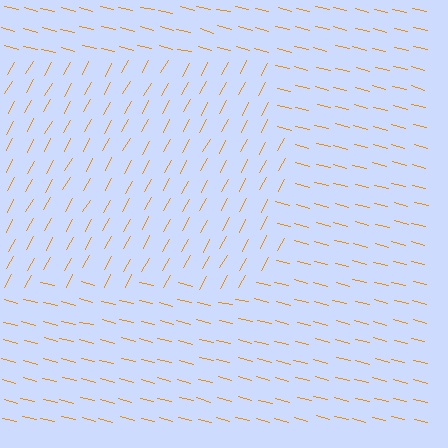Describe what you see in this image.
The image is filled with small orange line segments. A rectangle region in the image has lines oriented differently from the surrounding lines, creating a visible texture boundary.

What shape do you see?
I see a rectangle.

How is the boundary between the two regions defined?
The boundary is defined purely by a change in line orientation (approximately 76 degrees difference). All lines are the same color and thickness.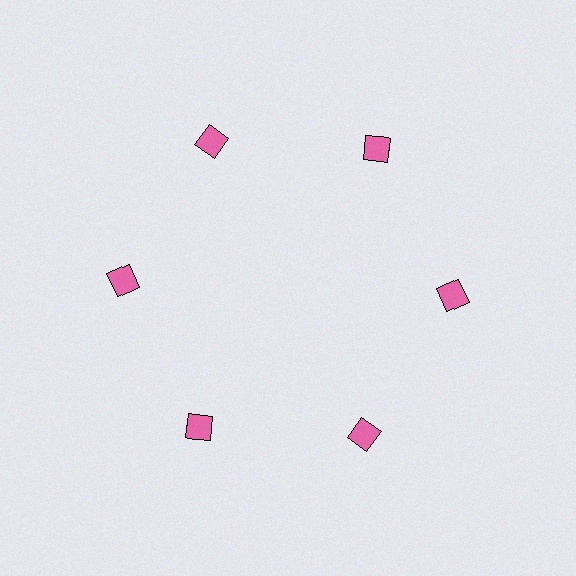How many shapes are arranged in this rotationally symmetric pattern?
There are 6 shapes, arranged in 6 groups of 1.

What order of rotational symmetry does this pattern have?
This pattern has 6-fold rotational symmetry.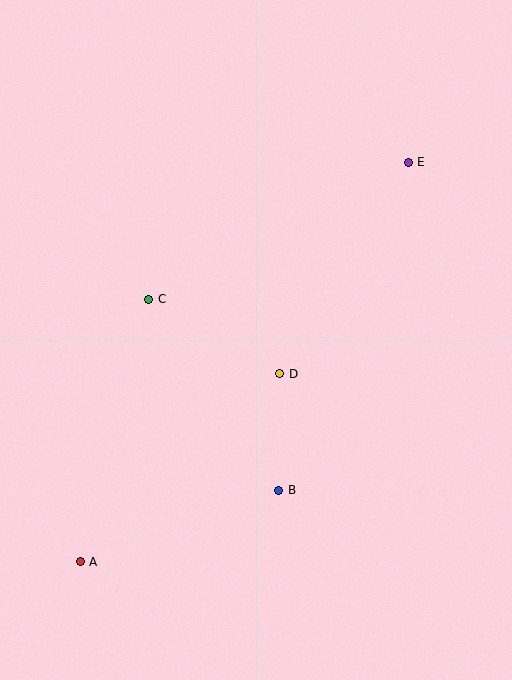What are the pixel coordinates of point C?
Point C is at (149, 299).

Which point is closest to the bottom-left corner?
Point A is closest to the bottom-left corner.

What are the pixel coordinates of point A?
Point A is at (80, 562).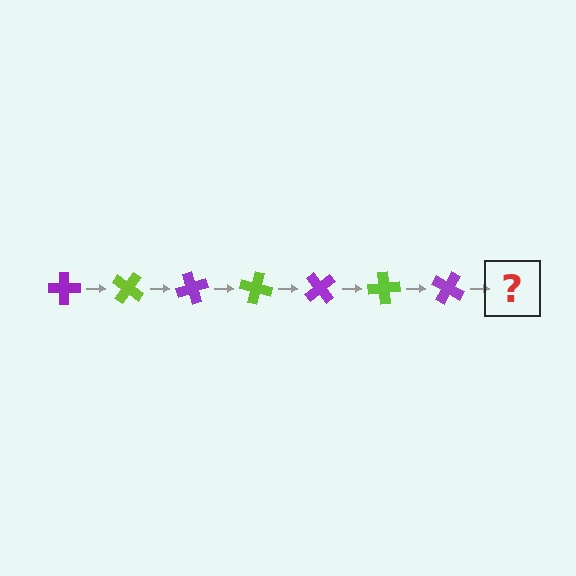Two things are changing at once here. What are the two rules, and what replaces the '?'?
The two rules are that it rotates 35 degrees each step and the color cycles through purple and lime. The '?' should be a lime cross, rotated 245 degrees from the start.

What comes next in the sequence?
The next element should be a lime cross, rotated 245 degrees from the start.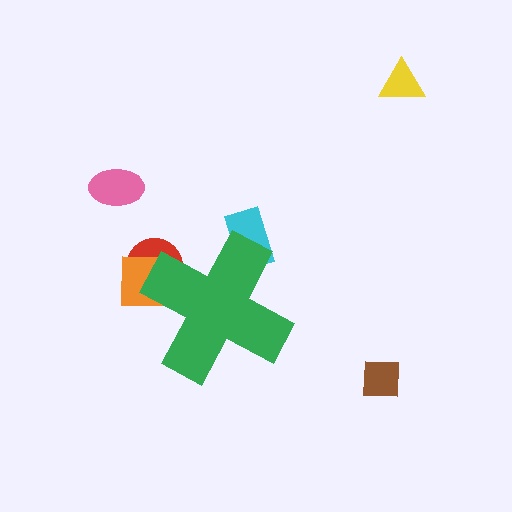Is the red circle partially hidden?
Yes, the red circle is partially hidden behind the green cross.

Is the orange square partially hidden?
Yes, the orange square is partially hidden behind the green cross.